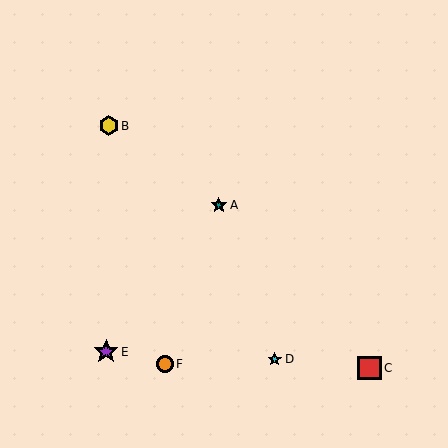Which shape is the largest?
The purple star (labeled E) is the largest.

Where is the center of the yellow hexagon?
The center of the yellow hexagon is at (109, 126).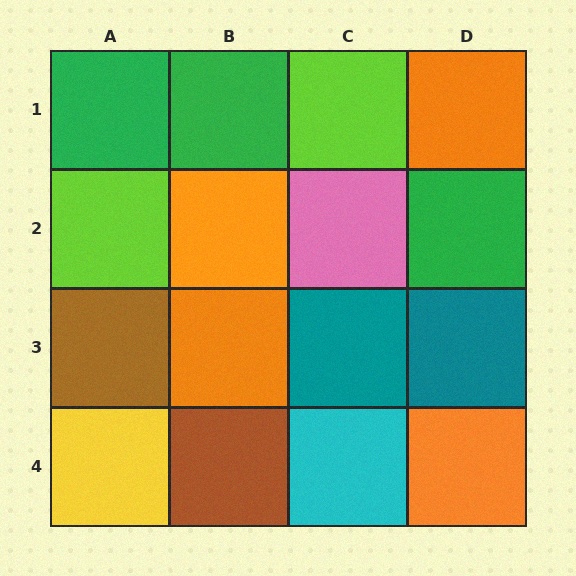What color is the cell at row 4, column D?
Orange.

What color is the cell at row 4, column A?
Yellow.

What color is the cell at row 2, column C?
Pink.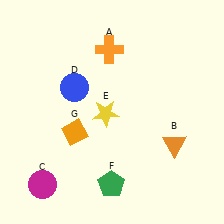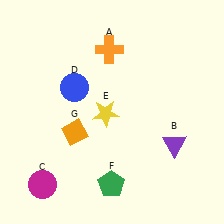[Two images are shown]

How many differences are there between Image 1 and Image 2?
There is 1 difference between the two images.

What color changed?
The triangle (B) changed from orange in Image 1 to purple in Image 2.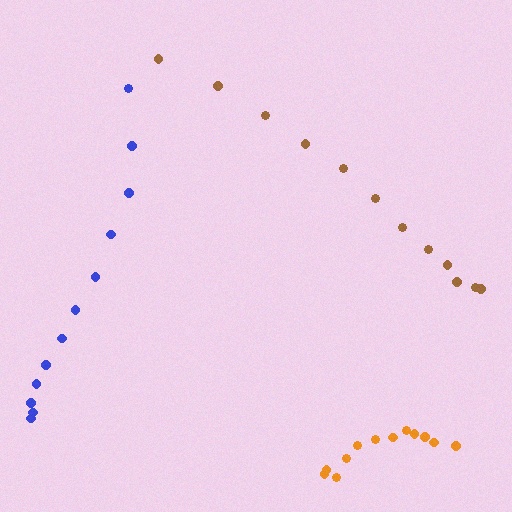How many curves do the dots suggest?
There are 3 distinct paths.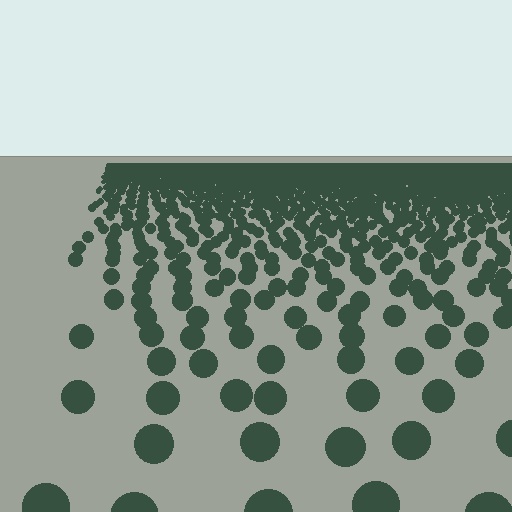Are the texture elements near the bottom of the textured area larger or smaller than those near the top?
Larger. Near the bottom, elements are closer to the viewer and appear at a bigger on-screen size.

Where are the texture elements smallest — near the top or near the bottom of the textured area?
Near the top.